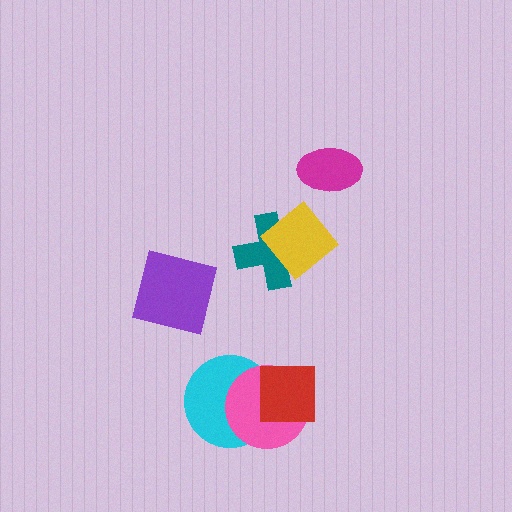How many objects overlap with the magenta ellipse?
0 objects overlap with the magenta ellipse.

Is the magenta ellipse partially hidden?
No, no other shape covers it.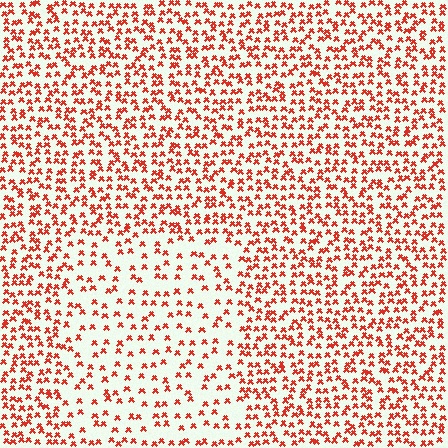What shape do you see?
I see a rectangle.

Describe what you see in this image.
The image contains small red elements arranged at two different densities. A rectangle-shaped region is visible where the elements are less densely packed than the surrounding area.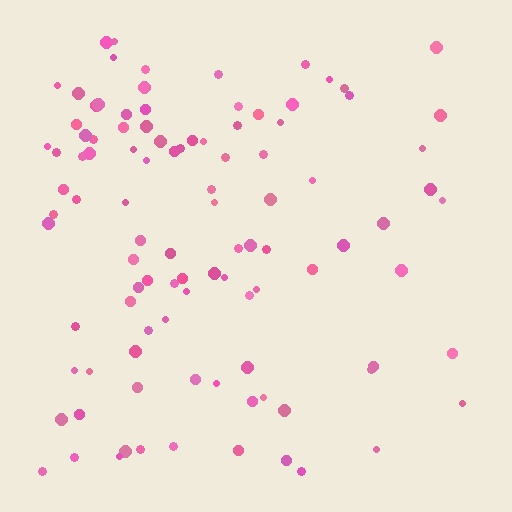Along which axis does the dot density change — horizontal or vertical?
Horizontal.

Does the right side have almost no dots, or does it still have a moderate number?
Still a moderate number, just noticeably fewer than the left.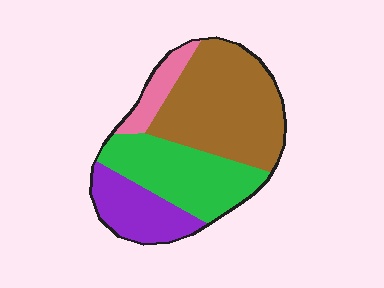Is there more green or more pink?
Green.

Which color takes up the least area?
Pink, at roughly 10%.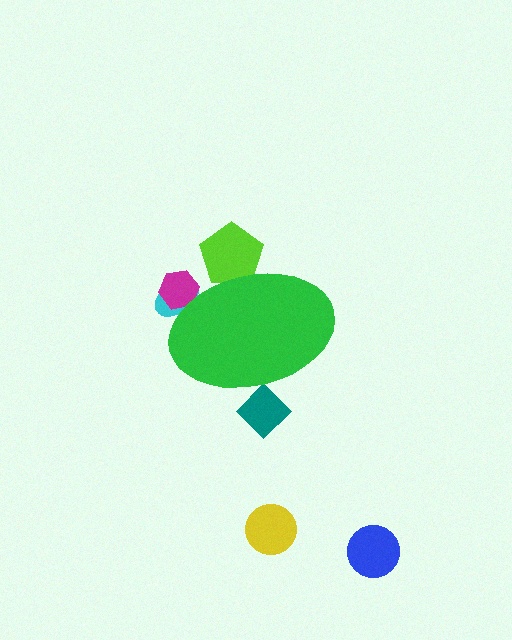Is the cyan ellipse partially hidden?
Yes, the cyan ellipse is partially hidden behind the green ellipse.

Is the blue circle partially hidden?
No, the blue circle is fully visible.